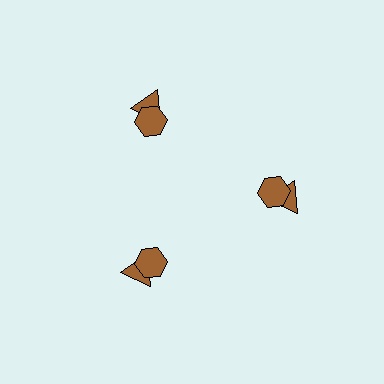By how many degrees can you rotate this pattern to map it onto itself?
The pattern maps onto itself every 120 degrees of rotation.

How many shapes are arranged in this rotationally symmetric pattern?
There are 6 shapes, arranged in 3 groups of 2.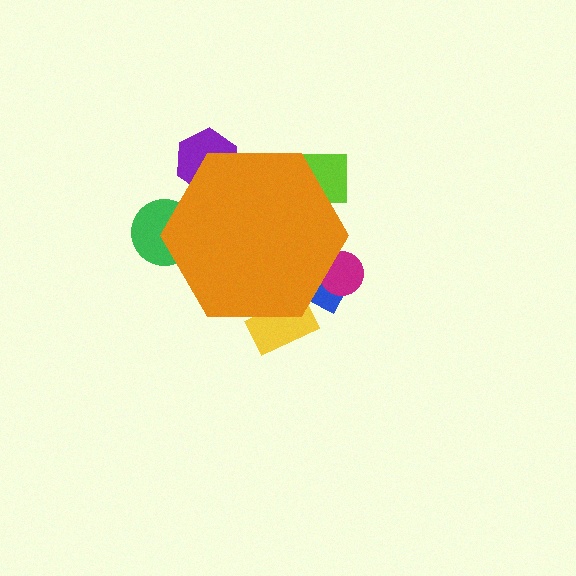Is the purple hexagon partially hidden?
Yes, the purple hexagon is partially hidden behind the orange hexagon.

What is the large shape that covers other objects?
An orange hexagon.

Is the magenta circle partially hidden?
Yes, the magenta circle is partially hidden behind the orange hexagon.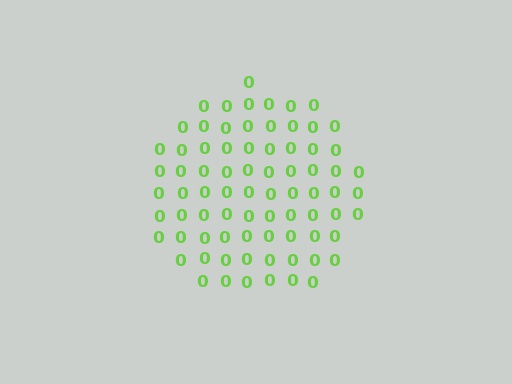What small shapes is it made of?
It is made of small digit 0's.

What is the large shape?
The large shape is a circle.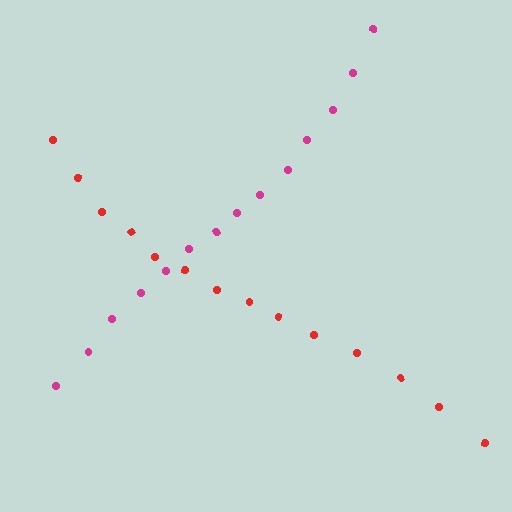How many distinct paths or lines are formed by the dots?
There are 2 distinct paths.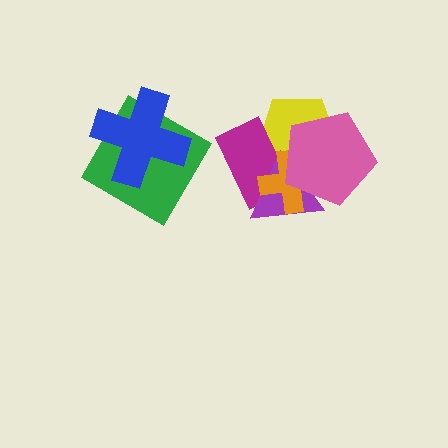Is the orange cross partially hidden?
Yes, it is partially covered by another shape.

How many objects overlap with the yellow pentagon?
4 objects overlap with the yellow pentagon.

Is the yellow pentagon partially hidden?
Yes, it is partially covered by another shape.